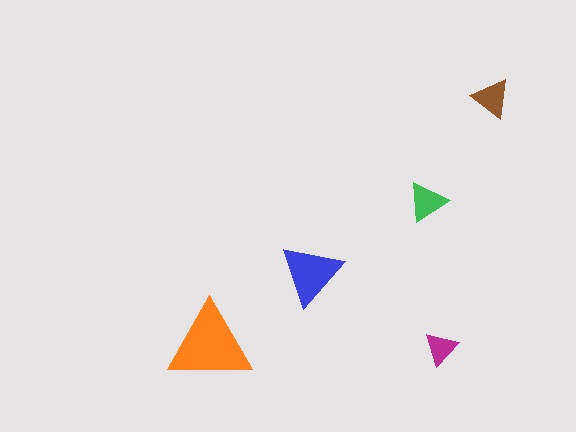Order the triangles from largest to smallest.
the orange one, the blue one, the green one, the brown one, the magenta one.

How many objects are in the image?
There are 5 objects in the image.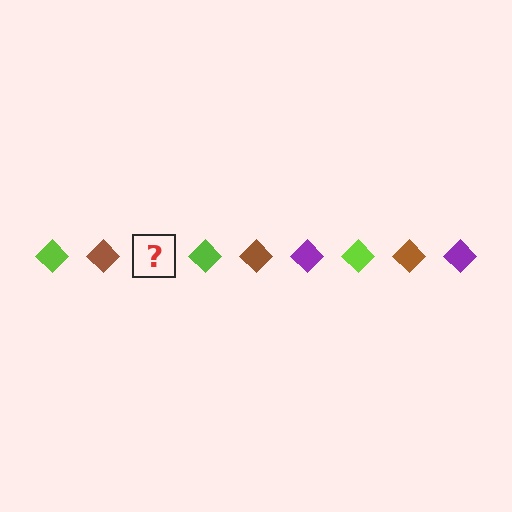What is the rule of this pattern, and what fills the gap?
The rule is that the pattern cycles through lime, brown, purple diamonds. The gap should be filled with a purple diamond.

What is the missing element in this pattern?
The missing element is a purple diamond.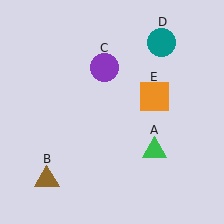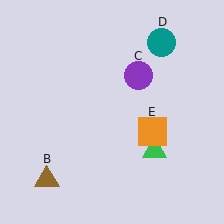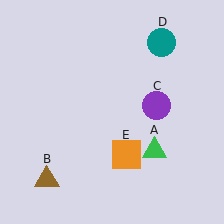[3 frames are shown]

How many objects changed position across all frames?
2 objects changed position: purple circle (object C), orange square (object E).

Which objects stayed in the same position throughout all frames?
Green triangle (object A) and brown triangle (object B) and teal circle (object D) remained stationary.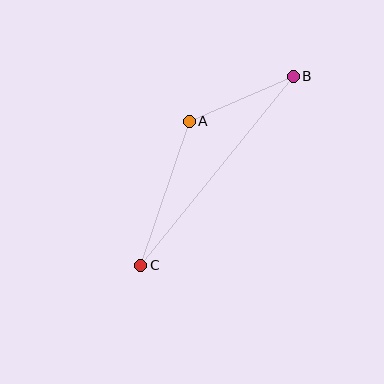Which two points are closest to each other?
Points A and B are closest to each other.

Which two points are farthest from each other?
Points B and C are farthest from each other.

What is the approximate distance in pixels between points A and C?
The distance between A and C is approximately 152 pixels.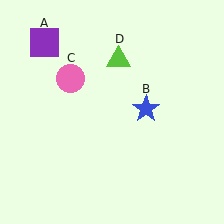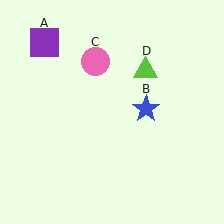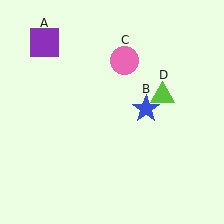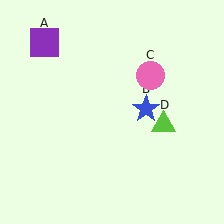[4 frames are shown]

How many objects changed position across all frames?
2 objects changed position: pink circle (object C), lime triangle (object D).